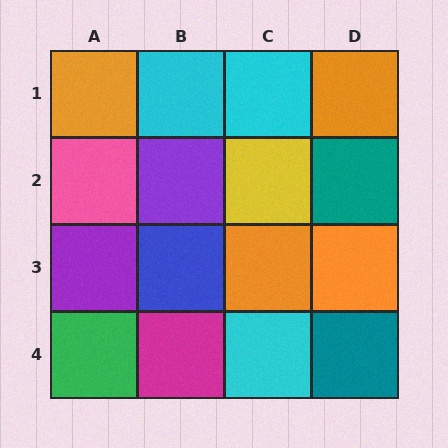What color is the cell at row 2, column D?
Teal.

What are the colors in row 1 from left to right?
Orange, cyan, cyan, orange.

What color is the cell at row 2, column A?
Pink.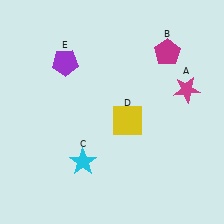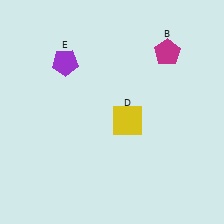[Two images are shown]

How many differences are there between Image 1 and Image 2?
There are 2 differences between the two images.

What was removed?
The magenta star (A), the cyan star (C) were removed in Image 2.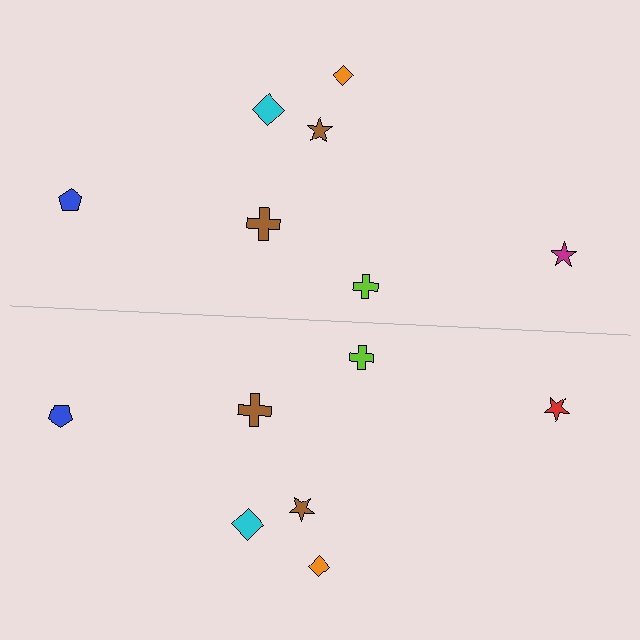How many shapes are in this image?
There are 14 shapes in this image.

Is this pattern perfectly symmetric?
No, the pattern is not perfectly symmetric. The red star on the bottom side breaks the symmetry — its mirror counterpart is magenta.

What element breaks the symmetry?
The red star on the bottom side breaks the symmetry — its mirror counterpart is magenta.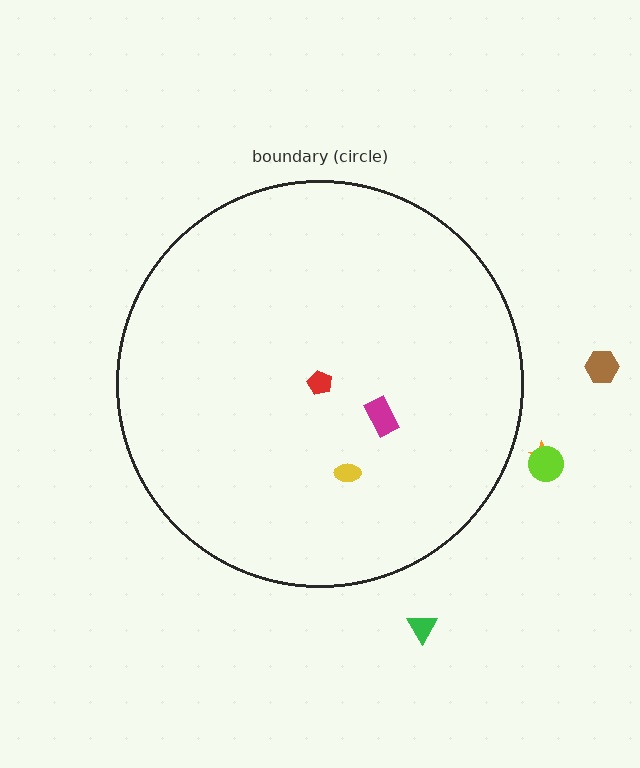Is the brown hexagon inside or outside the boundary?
Outside.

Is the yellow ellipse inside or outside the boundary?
Inside.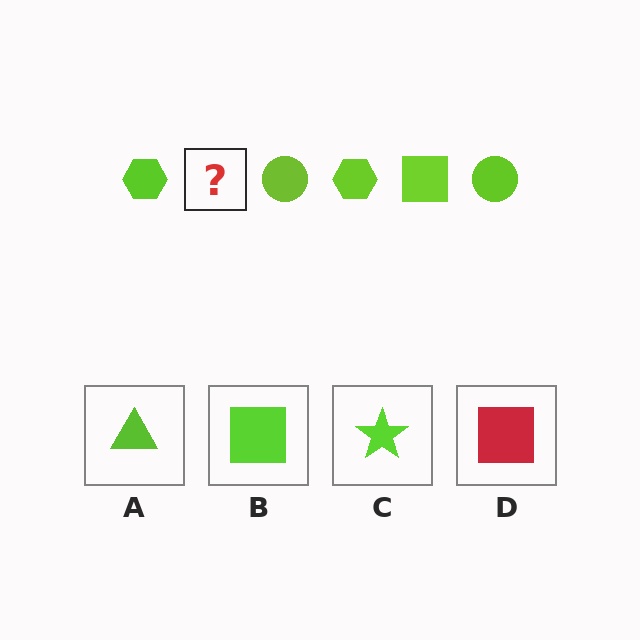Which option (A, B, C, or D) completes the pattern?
B.